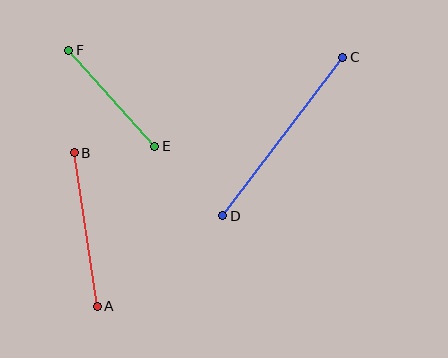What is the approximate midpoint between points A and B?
The midpoint is at approximately (86, 229) pixels.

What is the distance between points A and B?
The distance is approximately 155 pixels.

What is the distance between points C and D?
The distance is approximately 199 pixels.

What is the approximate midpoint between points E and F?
The midpoint is at approximately (112, 98) pixels.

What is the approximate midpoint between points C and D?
The midpoint is at approximately (283, 136) pixels.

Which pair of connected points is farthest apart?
Points C and D are farthest apart.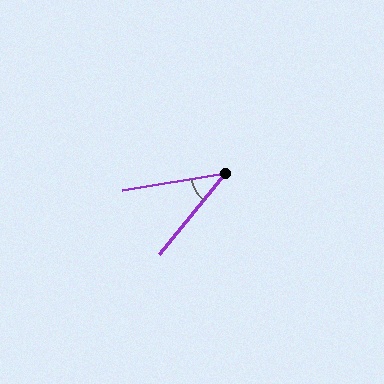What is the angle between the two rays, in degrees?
Approximately 42 degrees.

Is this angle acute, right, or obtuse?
It is acute.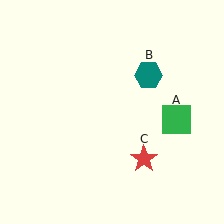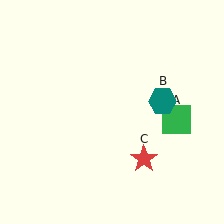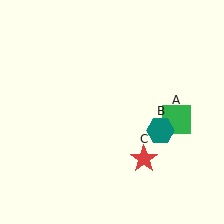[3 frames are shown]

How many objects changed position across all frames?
1 object changed position: teal hexagon (object B).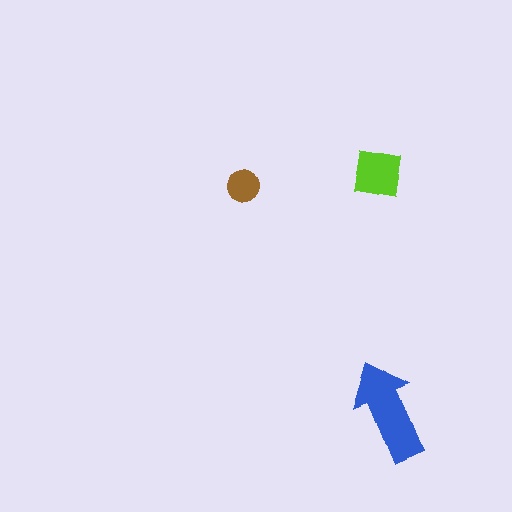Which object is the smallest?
The brown circle.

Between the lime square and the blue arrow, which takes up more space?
The blue arrow.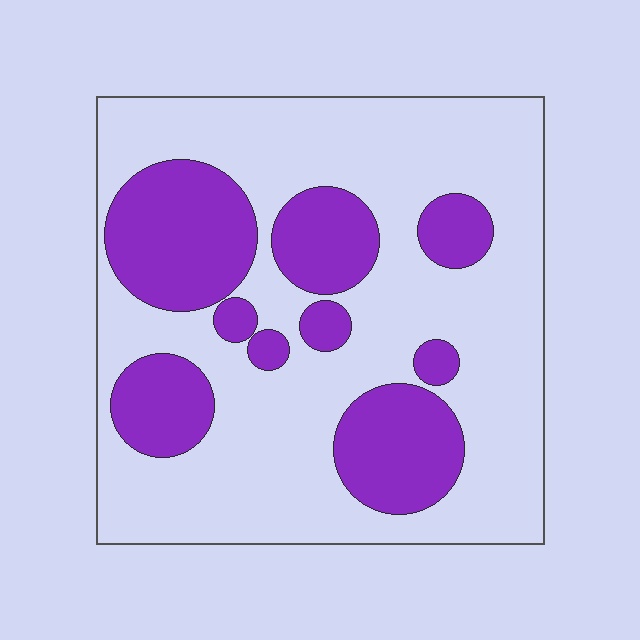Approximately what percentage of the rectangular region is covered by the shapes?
Approximately 30%.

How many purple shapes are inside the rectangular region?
9.